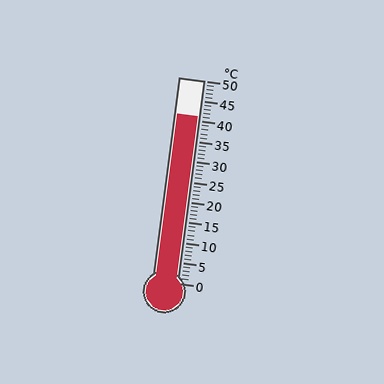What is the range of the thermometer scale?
The thermometer scale ranges from 0°C to 50°C.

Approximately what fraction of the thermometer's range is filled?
The thermometer is filled to approximately 80% of its range.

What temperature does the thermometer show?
The thermometer shows approximately 41°C.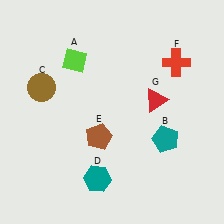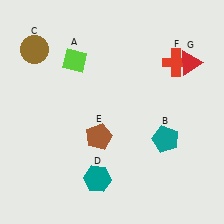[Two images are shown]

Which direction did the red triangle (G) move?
The red triangle (G) moved up.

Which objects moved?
The objects that moved are: the brown circle (C), the red triangle (G).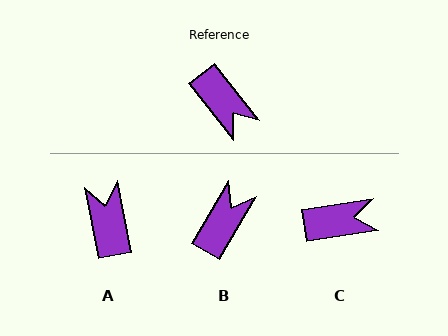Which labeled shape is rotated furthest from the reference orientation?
A, about 152 degrees away.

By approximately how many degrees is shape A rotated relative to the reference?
Approximately 152 degrees counter-clockwise.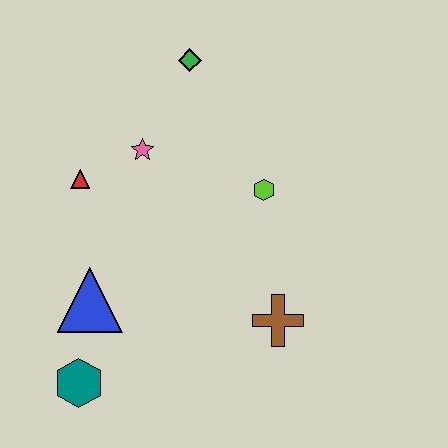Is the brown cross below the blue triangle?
Yes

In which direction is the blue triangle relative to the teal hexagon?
The blue triangle is above the teal hexagon.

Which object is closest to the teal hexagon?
The blue triangle is closest to the teal hexagon.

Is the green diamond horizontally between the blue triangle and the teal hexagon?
No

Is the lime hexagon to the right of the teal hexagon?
Yes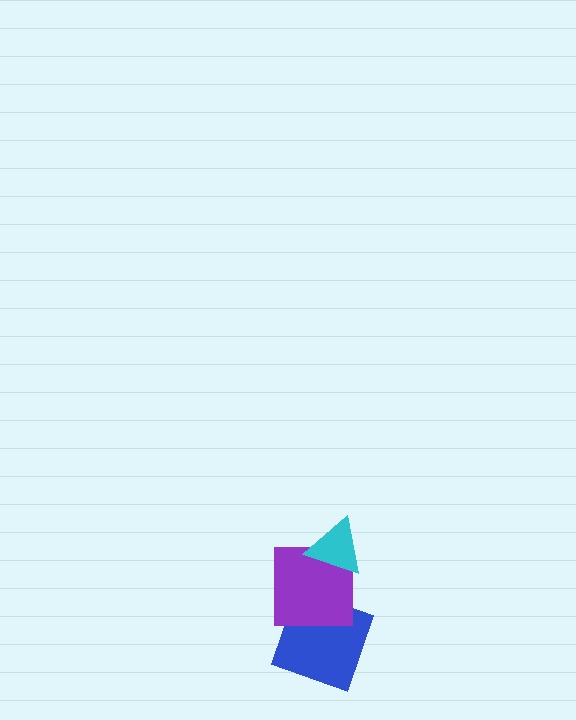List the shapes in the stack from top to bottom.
From top to bottom: the cyan triangle, the purple square, the blue square.